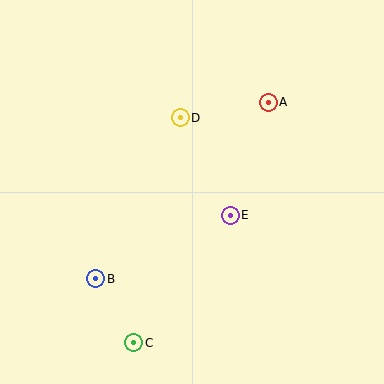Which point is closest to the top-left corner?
Point D is closest to the top-left corner.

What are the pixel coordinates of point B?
Point B is at (96, 279).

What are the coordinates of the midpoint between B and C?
The midpoint between B and C is at (115, 311).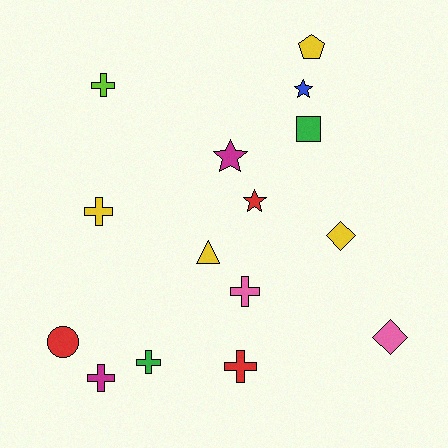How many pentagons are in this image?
There is 1 pentagon.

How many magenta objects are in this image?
There are 2 magenta objects.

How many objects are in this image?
There are 15 objects.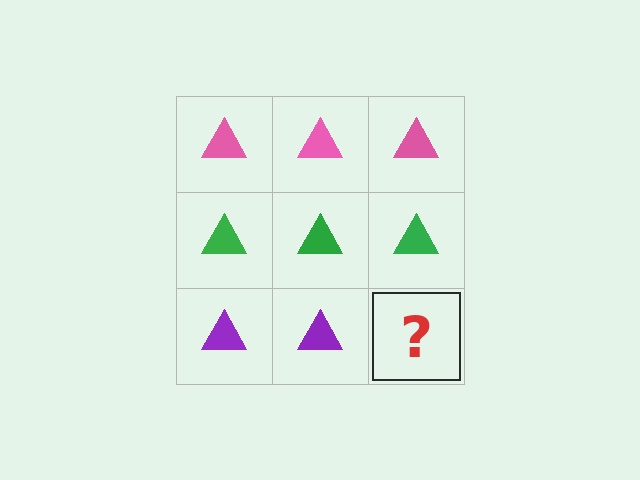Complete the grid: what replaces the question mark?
The question mark should be replaced with a purple triangle.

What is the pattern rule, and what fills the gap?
The rule is that each row has a consistent color. The gap should be filled with a purple triangle.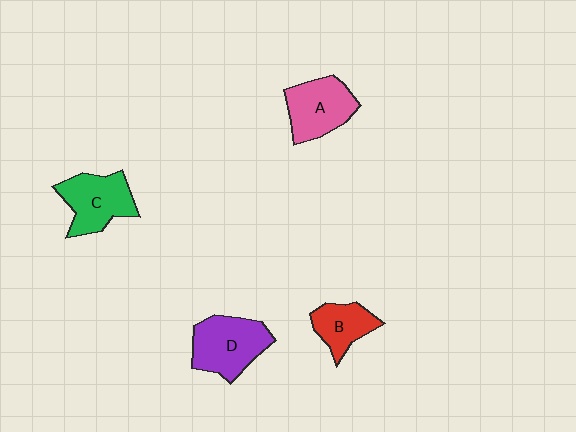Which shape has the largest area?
Shape D (purple).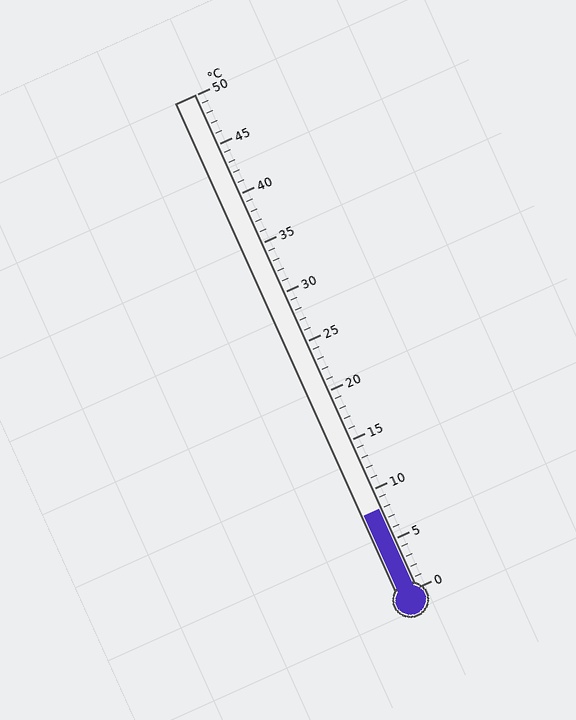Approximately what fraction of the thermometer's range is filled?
The thermometer is filled to approximately 15% of its range.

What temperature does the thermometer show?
The thermometer shows approximately 8°C.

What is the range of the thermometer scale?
The thermometer scale ranges from 0°C to 50°C.